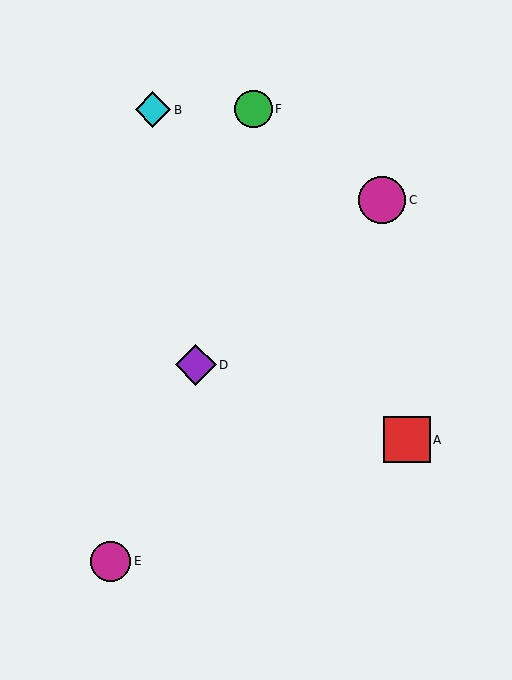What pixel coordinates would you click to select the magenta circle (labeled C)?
Click at (382, 200) to select the magenta circle C.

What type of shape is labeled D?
Shape D is a purple diamond.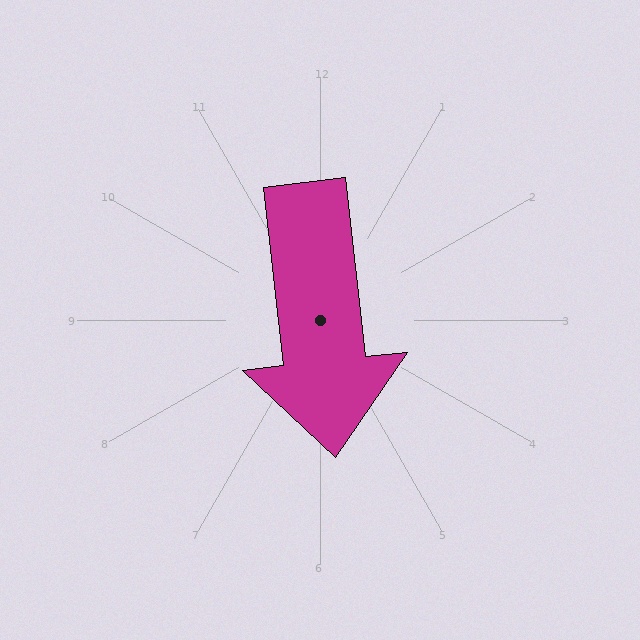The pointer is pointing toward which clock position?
Roughly 6 o'clock.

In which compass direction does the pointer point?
South.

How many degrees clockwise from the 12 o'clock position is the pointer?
Approximately 174 degrees.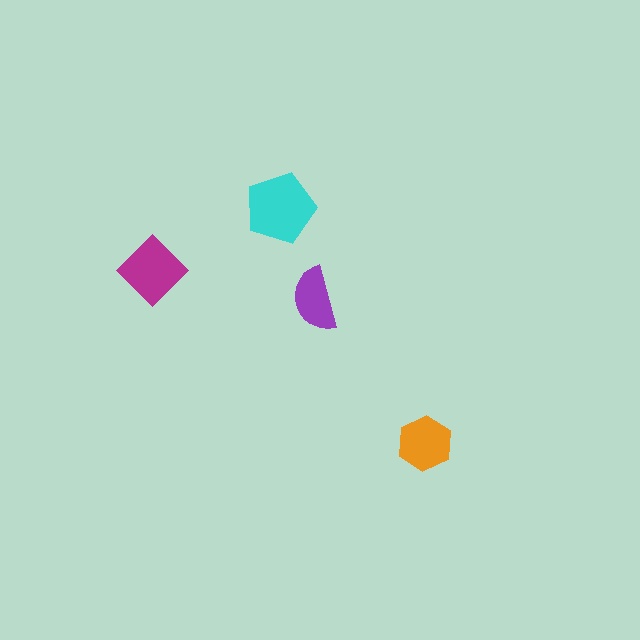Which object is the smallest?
The purple semicircle.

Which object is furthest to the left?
The magenta diamond is leftmost.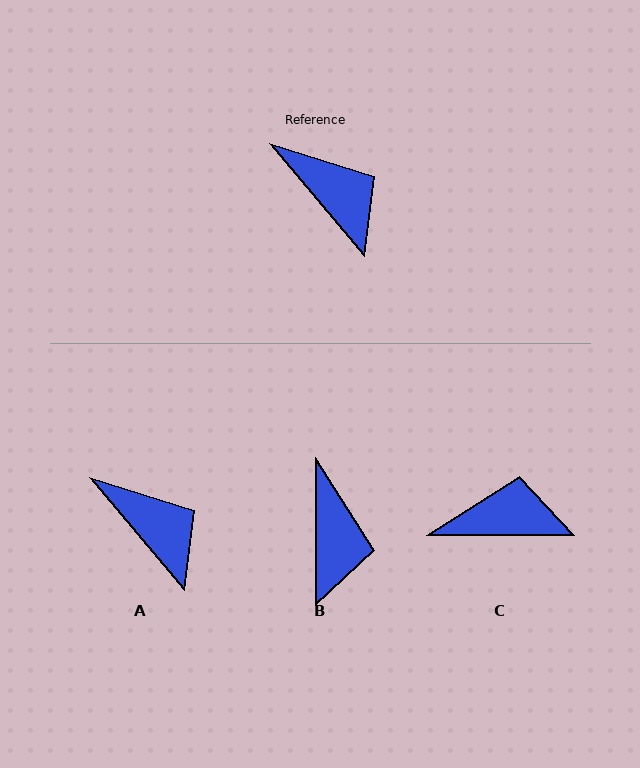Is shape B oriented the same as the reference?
No, it is off by about 40 degrees.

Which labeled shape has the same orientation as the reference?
A.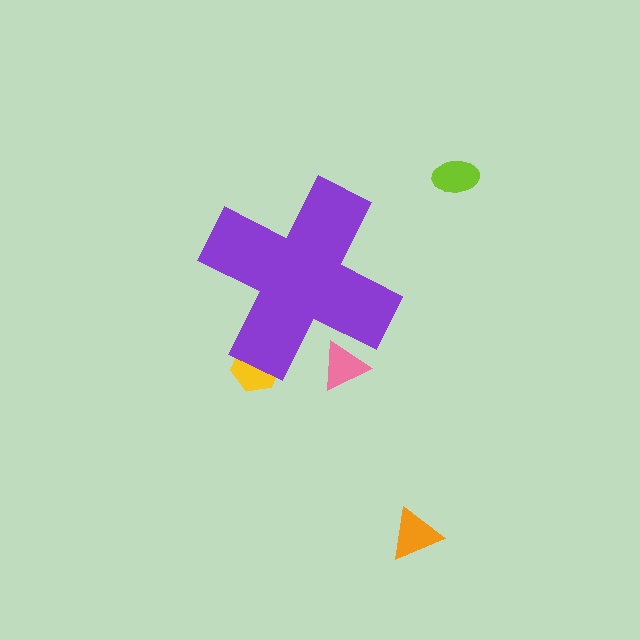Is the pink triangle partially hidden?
Yes, the pink triangle is partially hidden behind the purple cross.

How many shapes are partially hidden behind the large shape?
2 shapes are partially hidden.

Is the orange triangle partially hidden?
No, the orange triangle is fully visible.